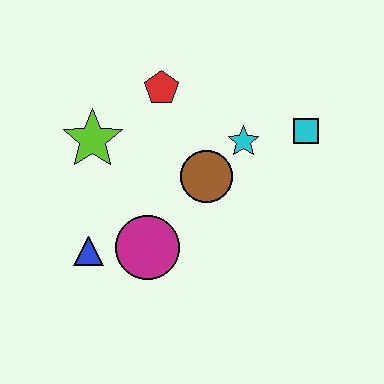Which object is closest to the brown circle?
The cyan star is closest to the brown circle.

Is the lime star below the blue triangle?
No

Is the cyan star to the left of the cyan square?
Yes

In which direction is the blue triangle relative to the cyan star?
The blue triangle is to the left of the cyan star.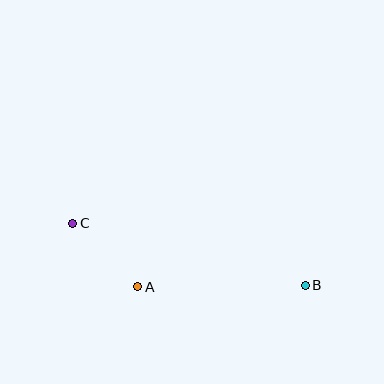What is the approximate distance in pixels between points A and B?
The distance between A and B is approximately 167 pixels.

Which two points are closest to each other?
Points A and C are closest to each other.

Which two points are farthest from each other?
Points B and C are farthest from each other.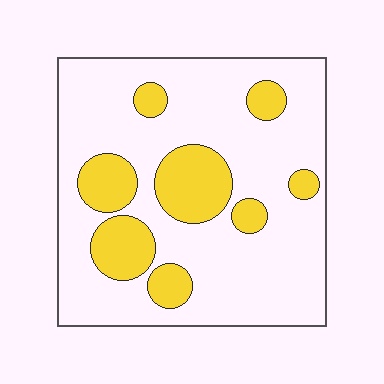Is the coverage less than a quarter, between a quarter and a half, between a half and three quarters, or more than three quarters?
Less than a quarter.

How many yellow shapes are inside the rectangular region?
8.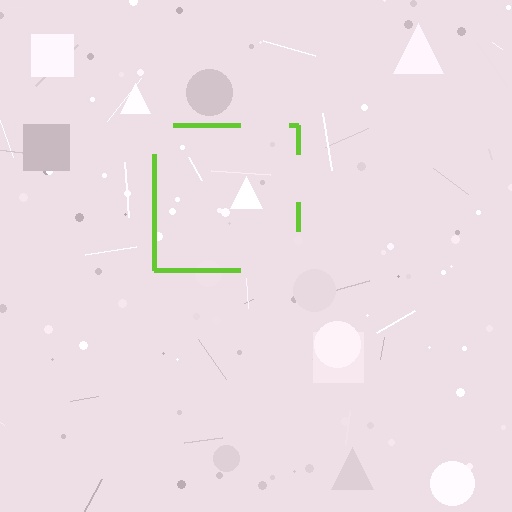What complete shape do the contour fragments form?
The contour fragments form a square.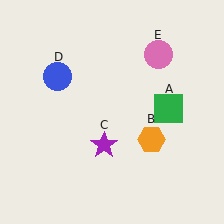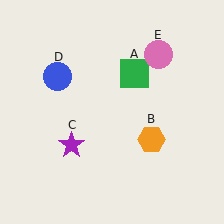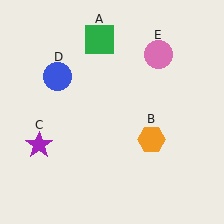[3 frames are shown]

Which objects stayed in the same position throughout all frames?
Orange hexagon (object B) and blue circle (object D) and pink circle (object E) remained stationary.